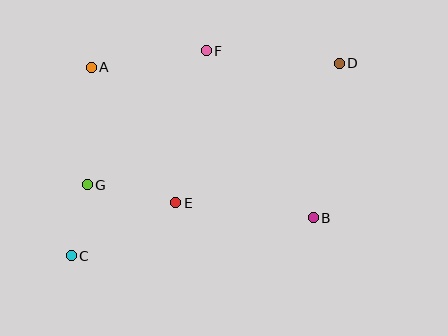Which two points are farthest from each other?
Points C and D are farthest from each other.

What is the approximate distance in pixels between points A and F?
The distance between A and F is approximately 116 pixels.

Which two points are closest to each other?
Points C and G are closest to each other.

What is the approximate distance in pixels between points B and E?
The distance between B and E is approximately 139 pixels.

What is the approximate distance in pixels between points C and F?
The distance between C and F is approximately 246 pixels.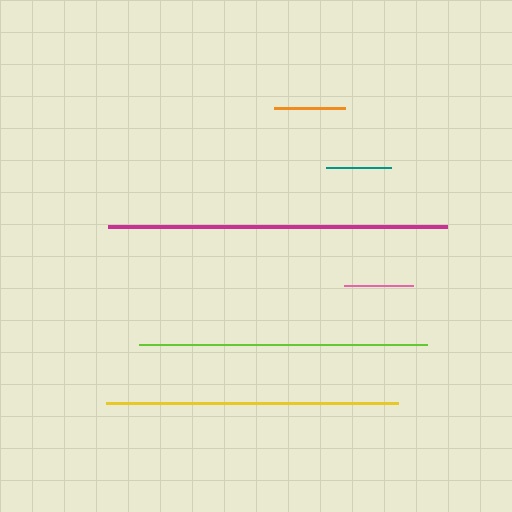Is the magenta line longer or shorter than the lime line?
The magenta line is longer than the lime line.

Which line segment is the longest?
The magenta line is the longest at approximately 339 pixels.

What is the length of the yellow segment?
The yellow segment is approximately 292 pixels long.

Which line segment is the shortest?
The teal line is the shortest at approximately 65 pixels.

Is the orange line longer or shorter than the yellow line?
The yellow line is longer than the orange line.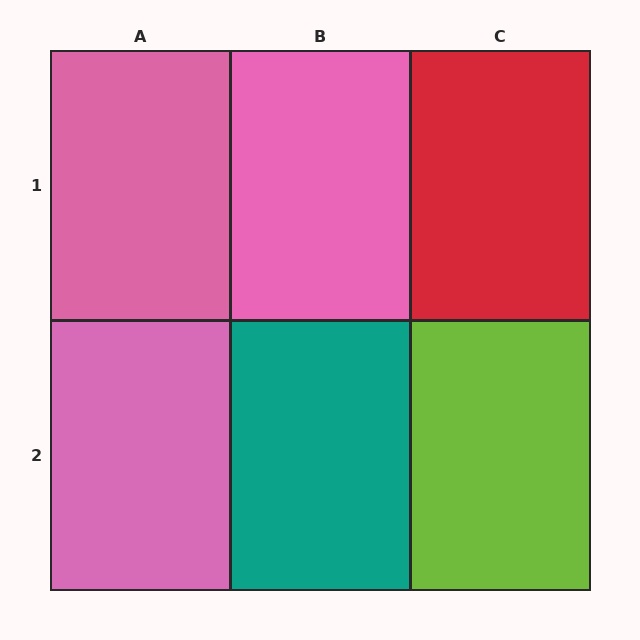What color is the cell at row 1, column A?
Pink.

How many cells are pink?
3 cells are pink.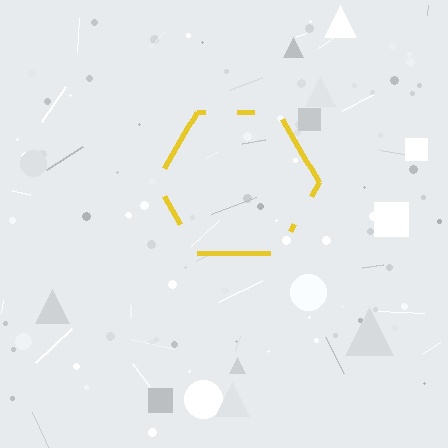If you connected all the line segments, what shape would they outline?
They would outline a hexagon.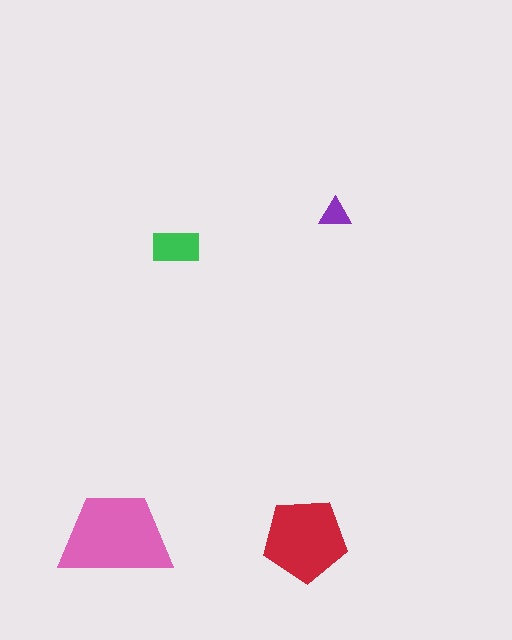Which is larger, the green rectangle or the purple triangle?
The green rectangle.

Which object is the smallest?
The purple triangle.